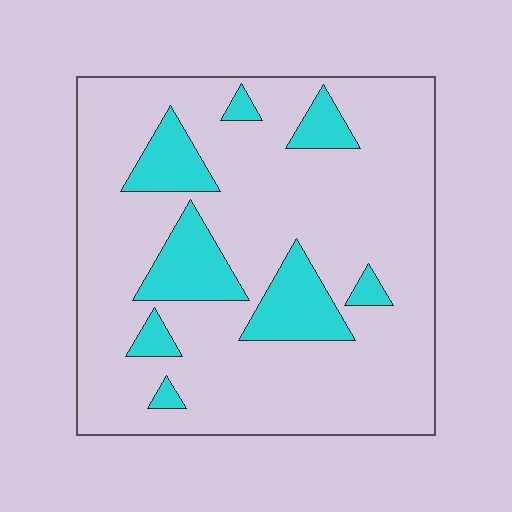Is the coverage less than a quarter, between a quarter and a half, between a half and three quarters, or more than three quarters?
Less than a quarter.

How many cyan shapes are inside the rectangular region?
8.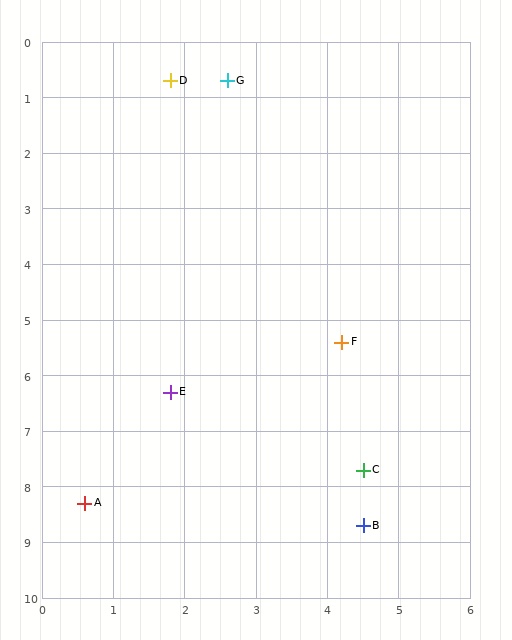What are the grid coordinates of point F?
Point F is at approximately (4.2, 5.4).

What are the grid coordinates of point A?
Point A is at approximately (0.6, 8.3).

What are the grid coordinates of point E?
Point E is at approximately (1.8, 6.3).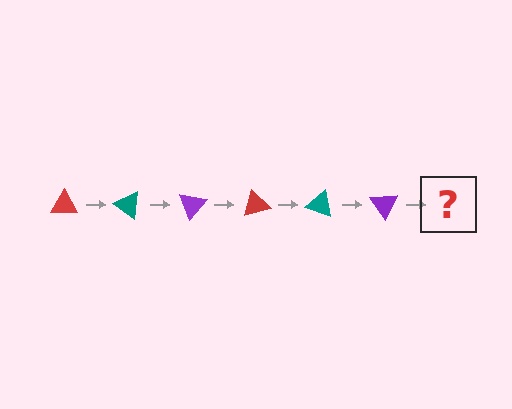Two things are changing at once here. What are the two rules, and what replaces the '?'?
The two rules are that it rotates 35 degrees each step and the color cycles through red, teal, and purple. The '?' should be a red triangle, rotated 210 degrees from the start.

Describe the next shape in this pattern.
It should be a red triangle, rotated 210 degrees from the start.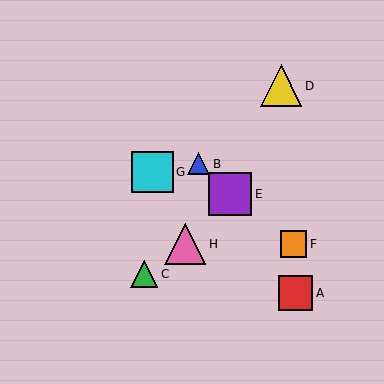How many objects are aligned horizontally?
2 objects (F, H) are aligned horizontally.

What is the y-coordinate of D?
Object D is at y≈86.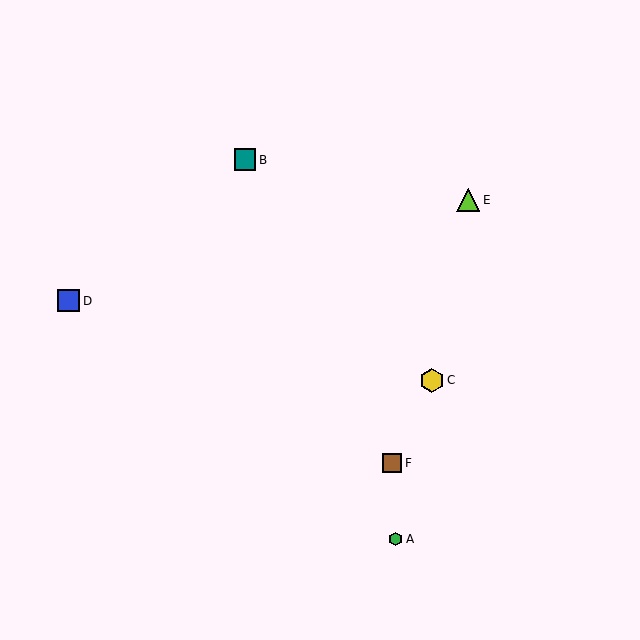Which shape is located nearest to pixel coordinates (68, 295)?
The blue square (labeled D) at (69, 301) is nearest to that location.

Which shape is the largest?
The yellow hexagon (labeled C) is the largest.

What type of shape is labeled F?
Shape F is a brown square.